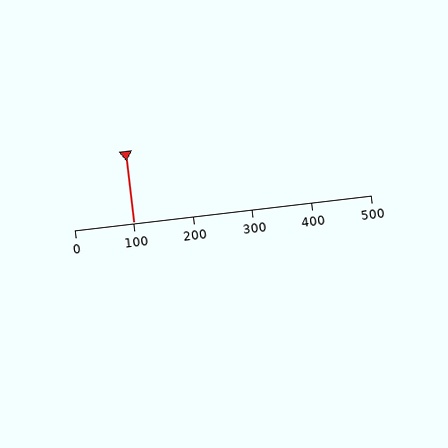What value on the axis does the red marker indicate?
The marker indicates approximately 100.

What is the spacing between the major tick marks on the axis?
The major ticks are spaced 100 apart.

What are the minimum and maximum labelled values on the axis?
The axis runs from 0 to 500.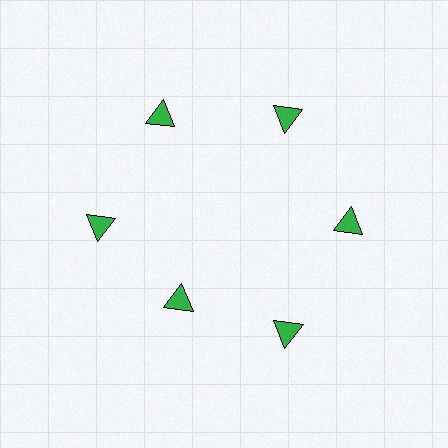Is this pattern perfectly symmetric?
No. The 6 green triangles are arranged in a ring, but one element near the 7 o'clock position is pulled inward toward the center, breaking the 6-fold rotational symmetry.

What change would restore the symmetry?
The symmetry would be restored by moving it outward, back onto the ring so that all 6 triangles sit at equal angles and equal distance from the center.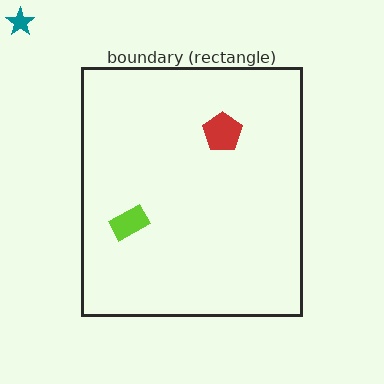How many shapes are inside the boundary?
2 inside, 1 outside.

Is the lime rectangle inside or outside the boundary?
Inside.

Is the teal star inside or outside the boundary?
Outside.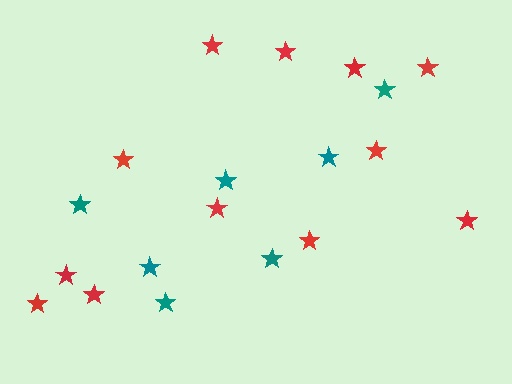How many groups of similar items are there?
There are 2 groups: one group of teal stars (7) and one group of red stars (12).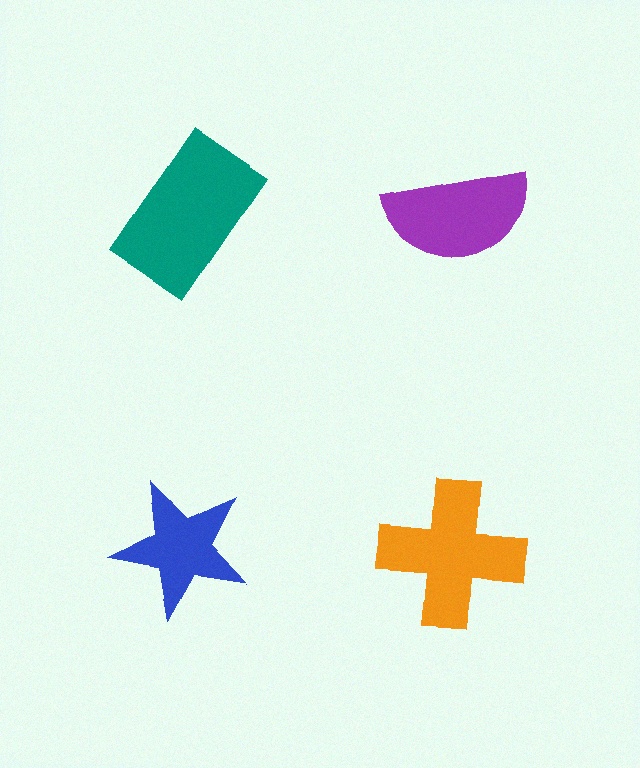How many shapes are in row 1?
2 shapes.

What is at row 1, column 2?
A purple semicircle.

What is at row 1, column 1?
A teal rectangle.